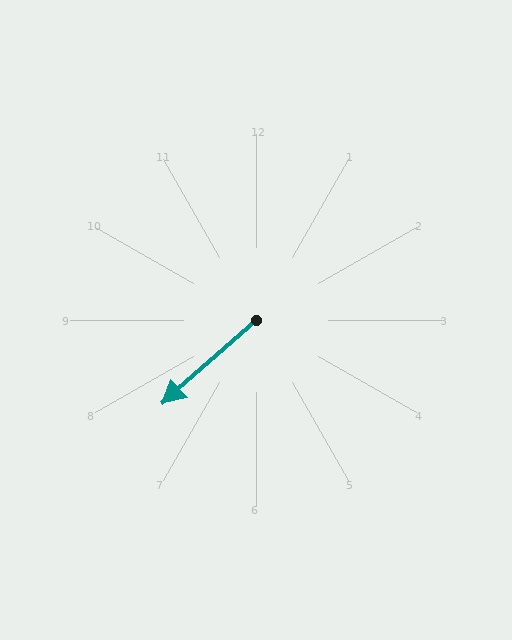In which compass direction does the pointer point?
Southwest.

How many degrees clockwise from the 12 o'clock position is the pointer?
Approximately 228 degrees.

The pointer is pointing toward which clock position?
Roughly 8 o'clock.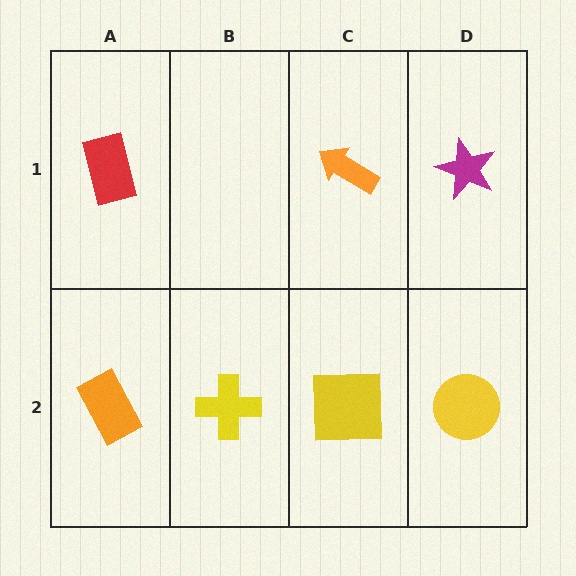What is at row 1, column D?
A magenta star.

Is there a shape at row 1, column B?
No, that cell is empty.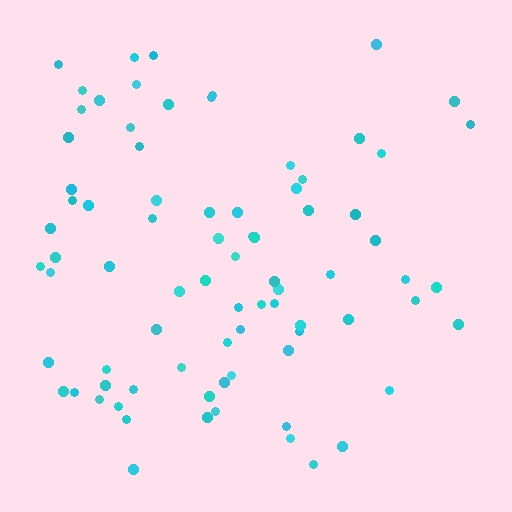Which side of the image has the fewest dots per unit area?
The right.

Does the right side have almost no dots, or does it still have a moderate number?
Still a moderate number, just noticeably fewer than the left.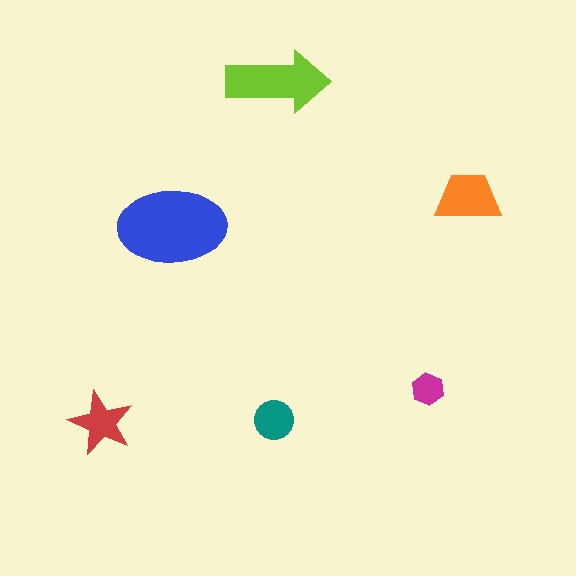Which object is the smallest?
The magenta hexagon.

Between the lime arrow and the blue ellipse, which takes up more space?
The blue ellipse.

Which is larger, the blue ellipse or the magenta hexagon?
The blue ellipse.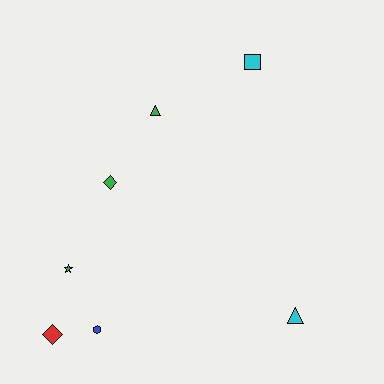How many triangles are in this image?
There are 2 triangles.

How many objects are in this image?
There are 7 objects.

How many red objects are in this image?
There is 1 red object.